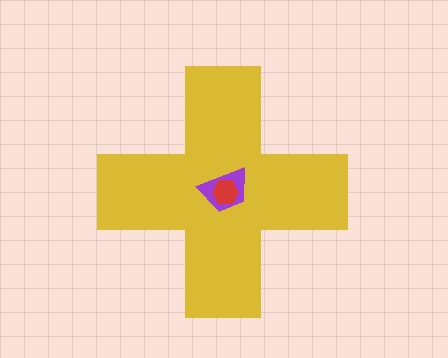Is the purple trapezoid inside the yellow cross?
Yes.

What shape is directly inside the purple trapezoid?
The red hexagon.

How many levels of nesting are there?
3.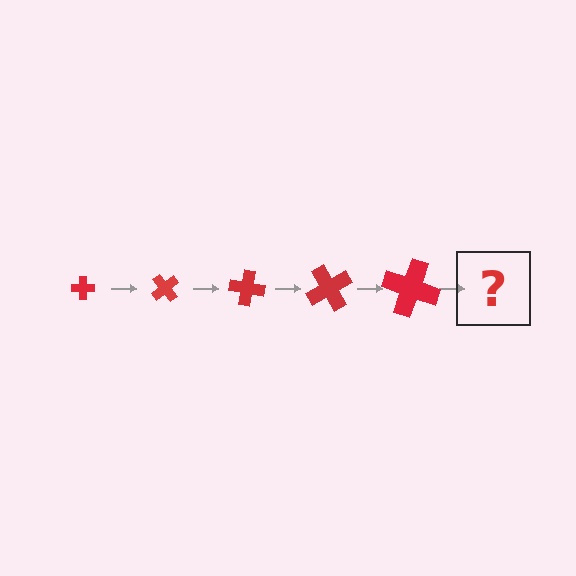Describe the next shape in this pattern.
It should be a cross, larger than the previous one and rotated 250 degrees from the start.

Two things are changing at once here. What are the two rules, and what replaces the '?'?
The two rules are that the cross grows larger each step and it rotates 50 degrees each step. The '?' should be a cross, larger than the previous one and rotated 250 degrees from the start.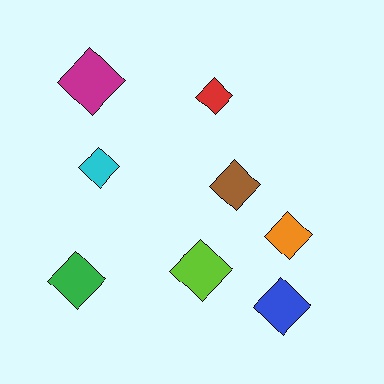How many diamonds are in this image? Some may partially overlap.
There are 8 diamonds.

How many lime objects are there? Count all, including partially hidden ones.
There is 1 lime object.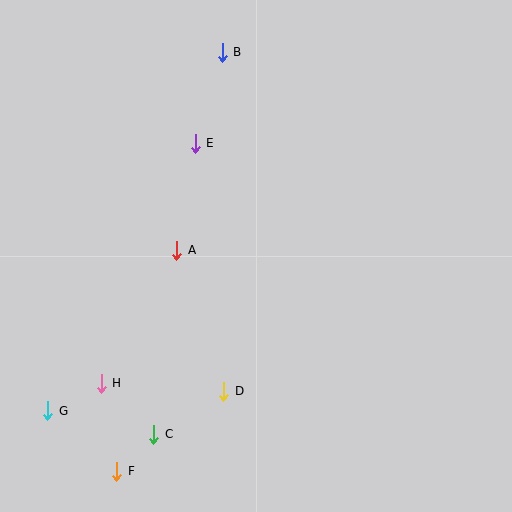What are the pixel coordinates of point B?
Point B is at (222, 52).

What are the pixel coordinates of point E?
Point E is at (195, 143).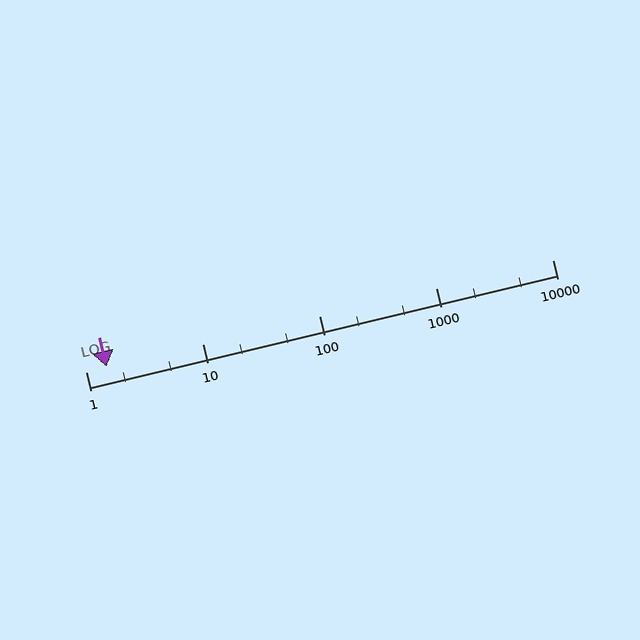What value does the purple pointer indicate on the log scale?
The pointer indicates approximately 1.5.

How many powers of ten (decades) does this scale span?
The scale spans 4 decades, from 1 to 10000.